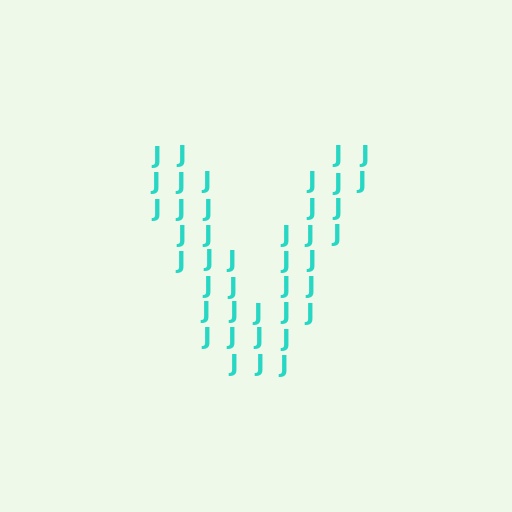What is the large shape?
The large shape is the letter V.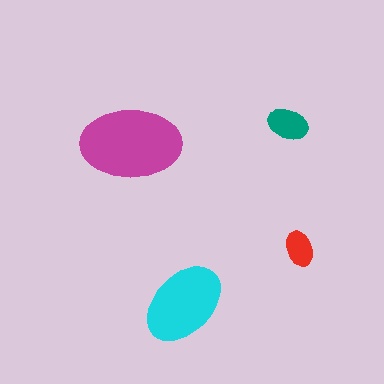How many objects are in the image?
There are 4 objects in the image.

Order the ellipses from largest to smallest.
the magenta one, the cyan one, the teal one, the red one.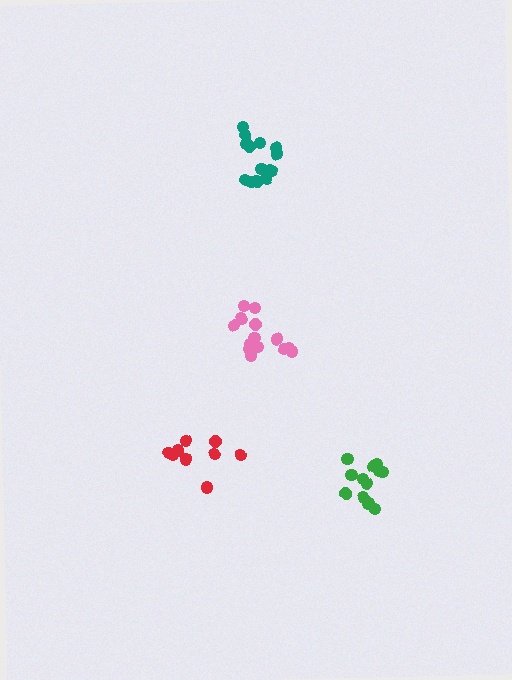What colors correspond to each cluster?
The clusters are colored: pink, teal, red, green.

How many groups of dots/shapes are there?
There are 4 groups.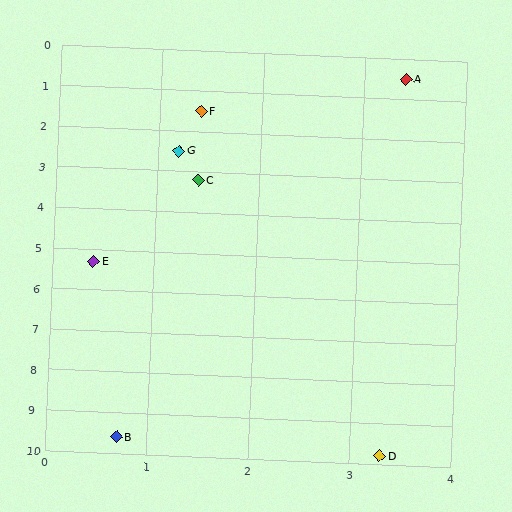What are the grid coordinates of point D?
Point D is at approximately (3.3, 9.8).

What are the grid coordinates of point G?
Point G is at approximately (1.2, 2.5).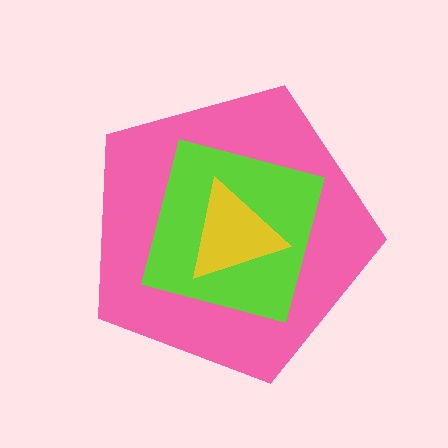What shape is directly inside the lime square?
The yellow triangle.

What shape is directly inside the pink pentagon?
The lime square.